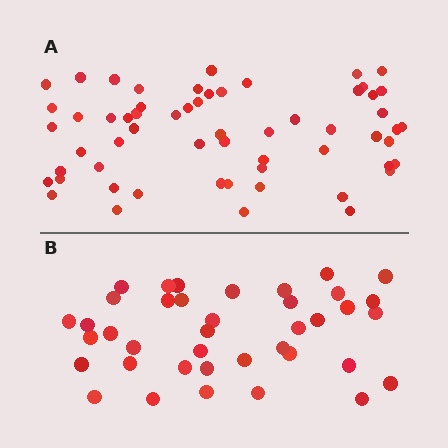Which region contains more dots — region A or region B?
Region A (the top region) has more dots.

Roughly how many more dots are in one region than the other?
Region A has approximately 20 more dots than region B.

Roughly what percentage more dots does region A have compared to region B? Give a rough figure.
About 50% more.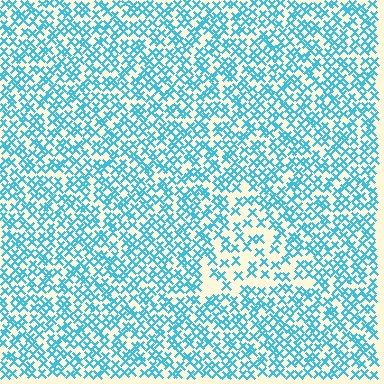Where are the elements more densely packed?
The elements are more densely packed outside the triangle boundary.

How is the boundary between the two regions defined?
The boundary is defined by a change in element density (approximately 1.9x ratio). All elements are the same color, size, and shape.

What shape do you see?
I see a triangle.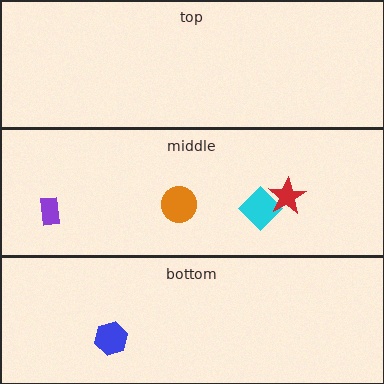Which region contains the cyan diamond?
The middle region.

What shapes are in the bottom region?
The blue hexagon.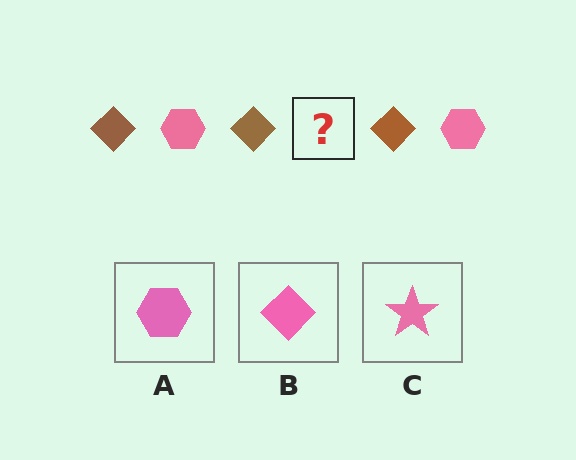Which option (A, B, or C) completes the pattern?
A.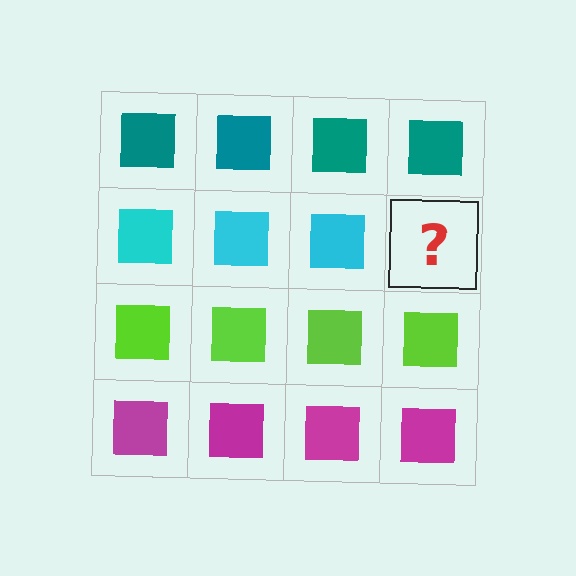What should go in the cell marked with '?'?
The missing cell should contain a cyan square.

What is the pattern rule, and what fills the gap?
The rule is that each row has a consistent color. The gap should be filled with a cyan square.